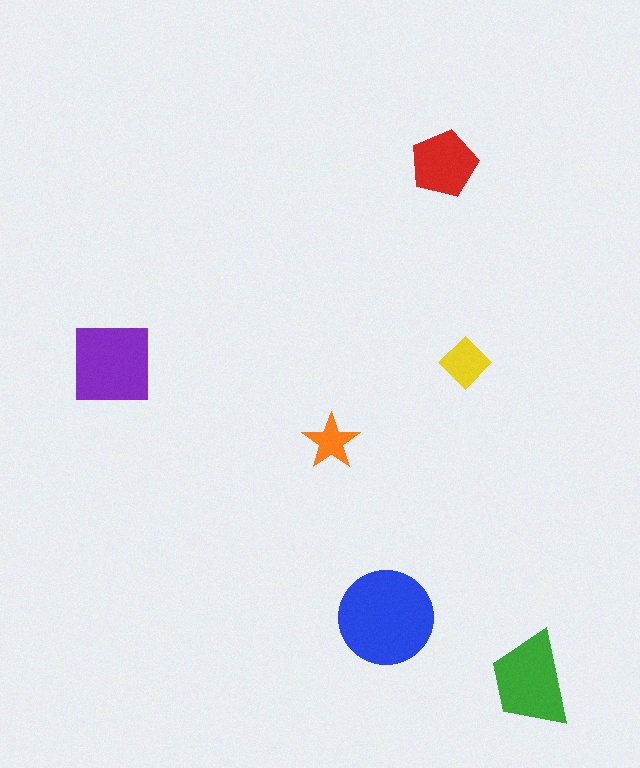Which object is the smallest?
The orange star.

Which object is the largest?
The blue circle.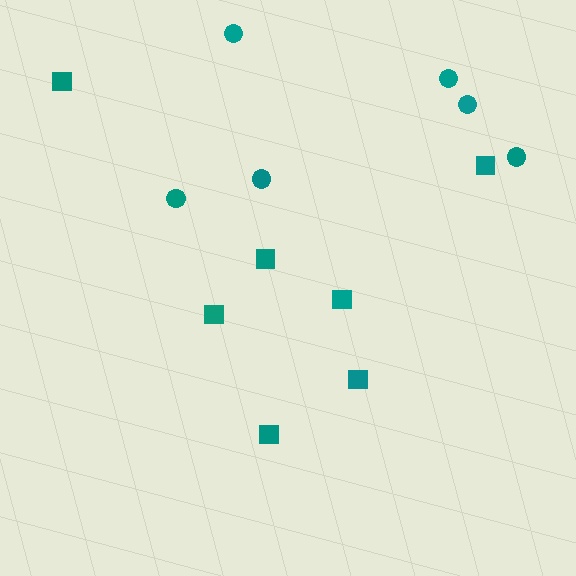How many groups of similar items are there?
There are 2 groups: one group of circles (6) and one group of squares (7).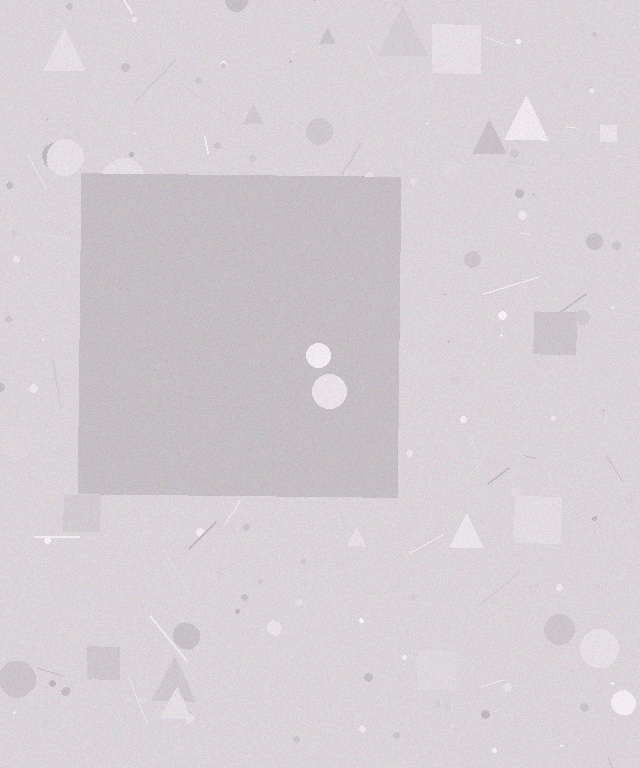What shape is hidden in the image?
A square is hidden in the image.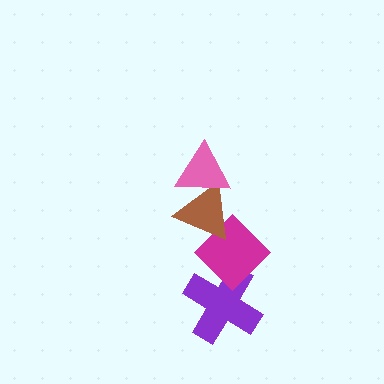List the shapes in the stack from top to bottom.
From top to bottom: the pink triangle, the brown triangle, the magenta diamond, the purple cross.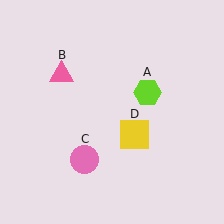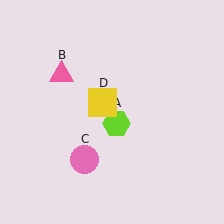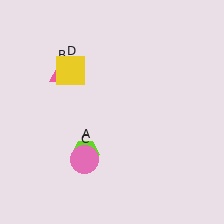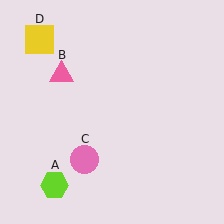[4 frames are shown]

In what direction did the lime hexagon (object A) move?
The lime hexagon (object A) moved down and to the left.